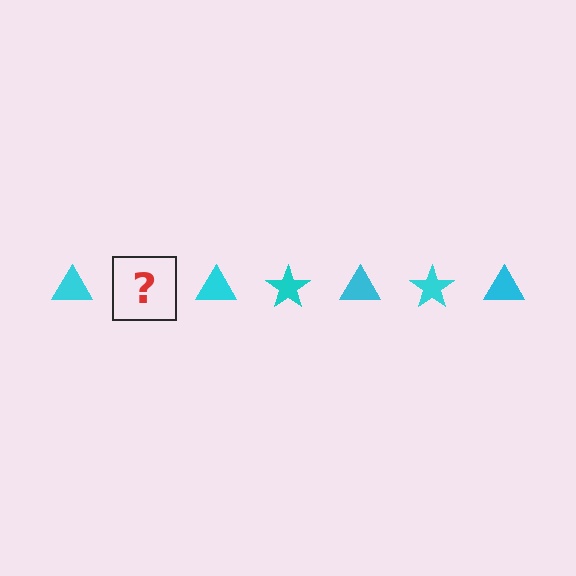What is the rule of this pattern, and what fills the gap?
The rule is that the pattern cycles through triangle, star shapes in cyan. The gap should be filled with a cyan star.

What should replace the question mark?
The question mark should be replaced with a cyan star.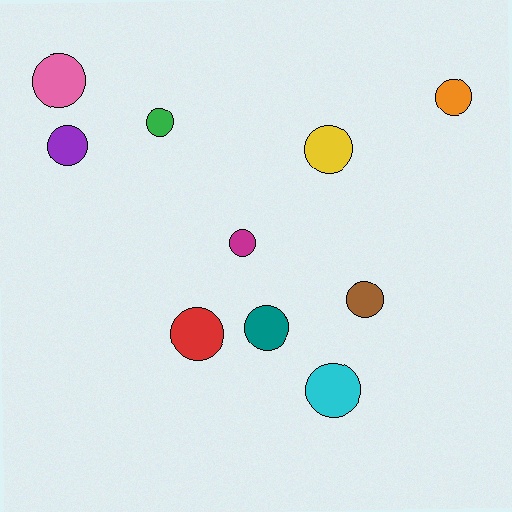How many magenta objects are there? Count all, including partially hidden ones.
There is 1 magenta object.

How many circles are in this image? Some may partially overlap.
There are 10 circles.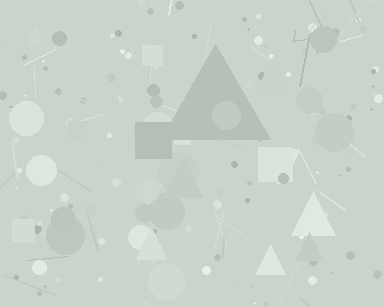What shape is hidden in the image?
A triangle is hidden in the image.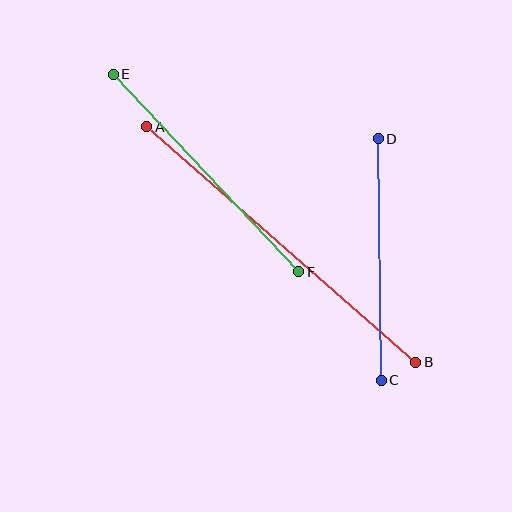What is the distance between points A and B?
The distance is approximately 357 pixels.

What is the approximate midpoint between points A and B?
The midpoint is at approximately (281, 244) pixels.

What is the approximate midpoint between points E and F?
The midpoint is at approximately (206, 173) pixels.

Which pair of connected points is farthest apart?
Points A and B are farthest apart.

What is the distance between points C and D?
The distance is approximately 242 pixels.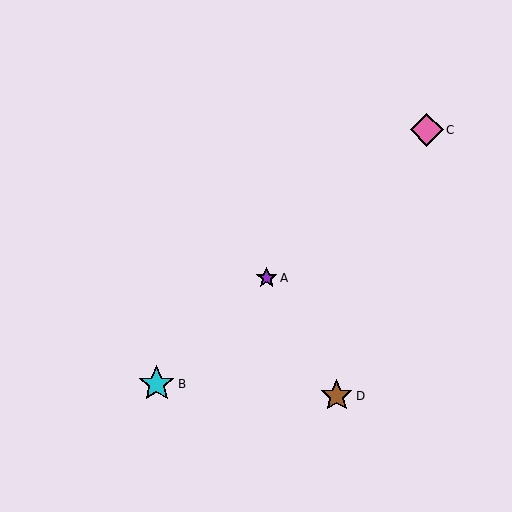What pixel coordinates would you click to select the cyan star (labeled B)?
Click at (157, 384) to select the cyan star B.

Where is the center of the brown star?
The center of the brown star is at (337, 396).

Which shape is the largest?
The cyan star (labeled B) is the largest.